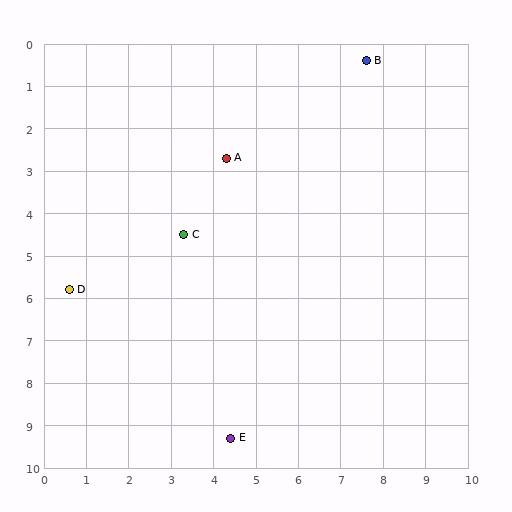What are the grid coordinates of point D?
Point D is at approximately (0.6, 5.8).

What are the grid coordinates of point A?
Point A is at approximately (4.3, 2.7).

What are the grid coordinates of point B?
Point B is at approximately (7.6, 0.4).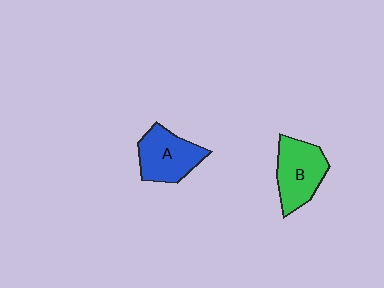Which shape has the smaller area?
Shape A (blue).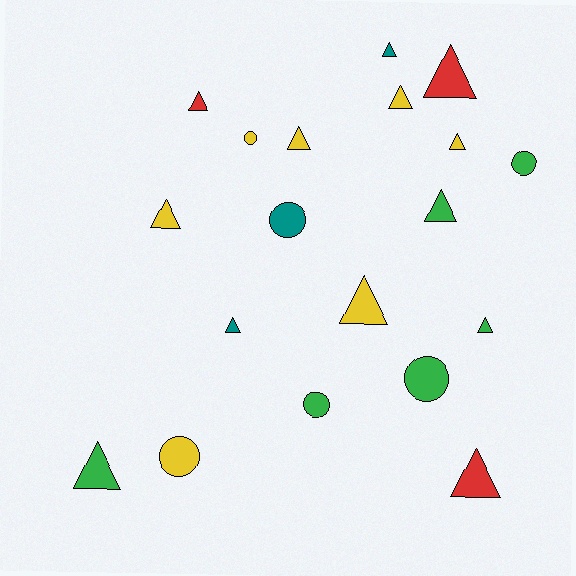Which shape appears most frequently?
Triangle, with 13 objects.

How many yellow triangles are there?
There are 5 yellow triangles.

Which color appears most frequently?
Yellow, with 7 objects.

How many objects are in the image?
There are 19 objects.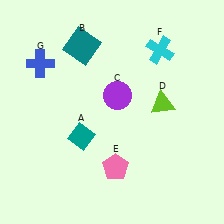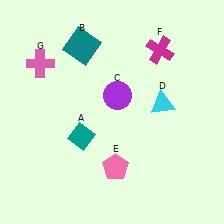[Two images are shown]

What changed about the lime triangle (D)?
In Image 1, D is lime. In Image 2, it changed to cyan.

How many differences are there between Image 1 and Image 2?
There are 3 differences between the two images.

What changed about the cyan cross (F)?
In Image 1, F is cyan. In Image 2, it changed to magenta.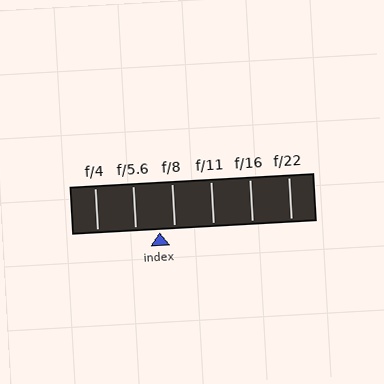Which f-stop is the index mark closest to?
The index mark is closest to f/8.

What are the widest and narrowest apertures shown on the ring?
The widest aperture shown is f/4 and the narrowest is f/22.